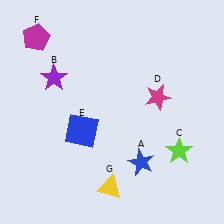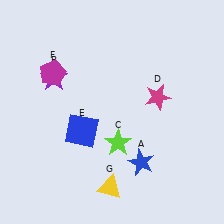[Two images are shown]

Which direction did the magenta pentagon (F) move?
The magenta pentagon (F) moved down.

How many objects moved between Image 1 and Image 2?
2 objects moved between the two images.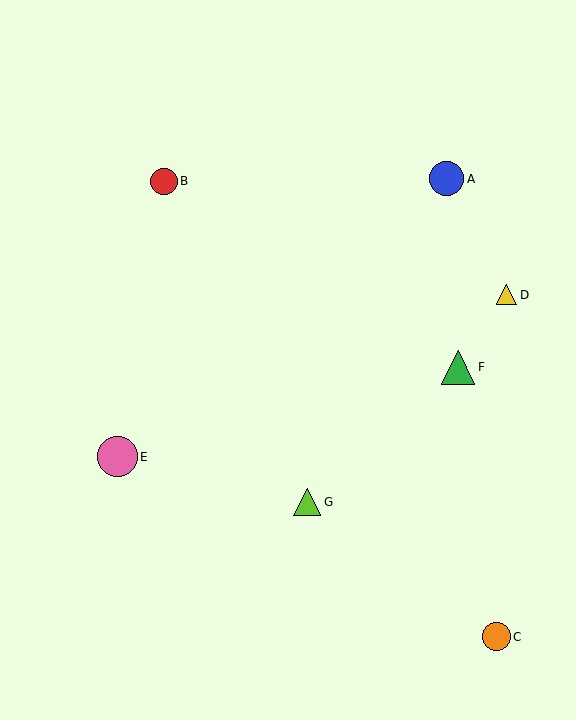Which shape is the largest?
The pink circle (labeled E) is the largest.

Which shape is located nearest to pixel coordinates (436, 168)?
The blue circle (labeled A) at (447, 179) is nearest to that location.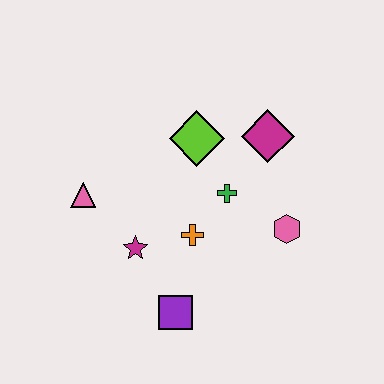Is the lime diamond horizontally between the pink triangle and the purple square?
No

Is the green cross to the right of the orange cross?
Yes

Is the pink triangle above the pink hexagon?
Yes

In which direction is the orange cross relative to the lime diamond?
The orange cross is below the lime diamond.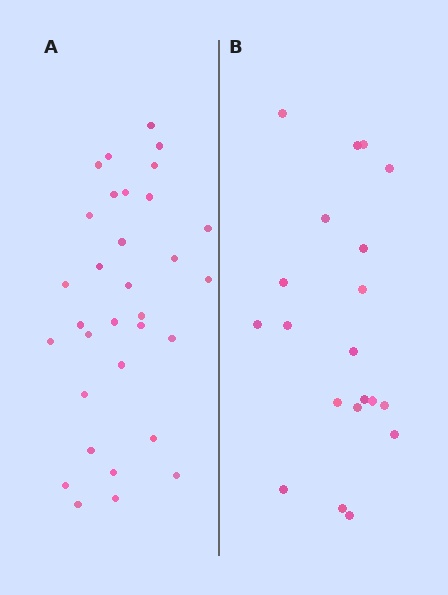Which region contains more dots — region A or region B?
Region A (the left region) has more dots.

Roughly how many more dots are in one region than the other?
Region A has roughly 12 or so more dots than region B.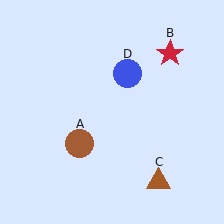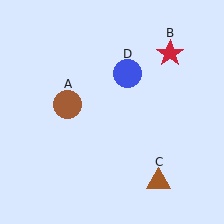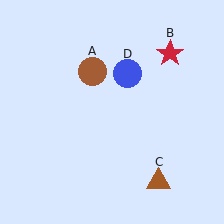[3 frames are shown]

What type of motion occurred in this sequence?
The brown circle (object A) rotated clockwise around the center of the scene.